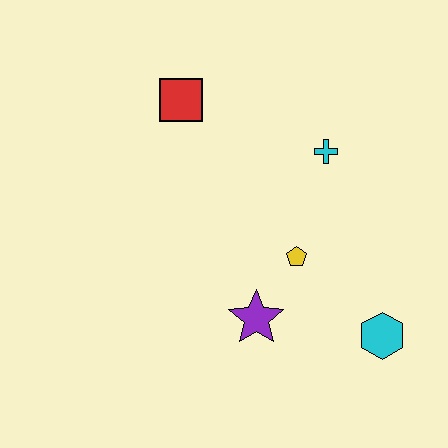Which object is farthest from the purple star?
The red square is farthest from the purple star.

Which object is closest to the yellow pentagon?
The purple star is closest to the yellow pentagon.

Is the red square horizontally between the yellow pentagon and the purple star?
No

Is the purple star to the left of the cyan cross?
Yes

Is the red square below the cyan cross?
No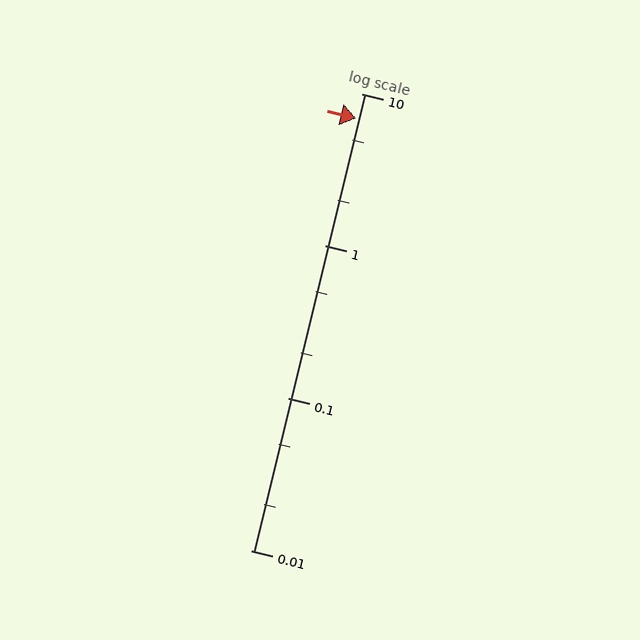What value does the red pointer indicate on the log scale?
The pointer indicates approximately 6.9.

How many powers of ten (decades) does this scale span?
The scale spans 3 decades, from 0.01 to 10.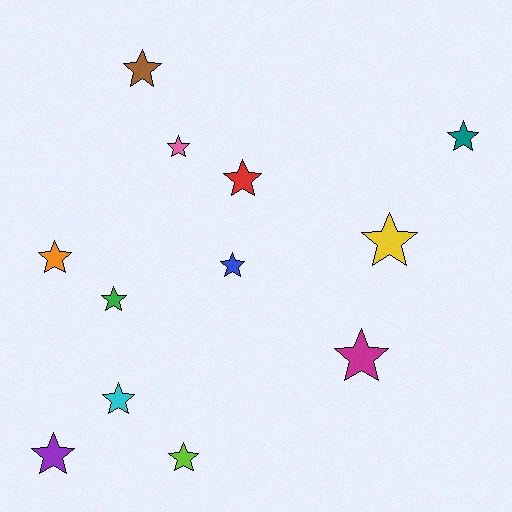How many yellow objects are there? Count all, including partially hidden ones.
There is 1 yellow object.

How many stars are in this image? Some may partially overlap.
There are 12 stars.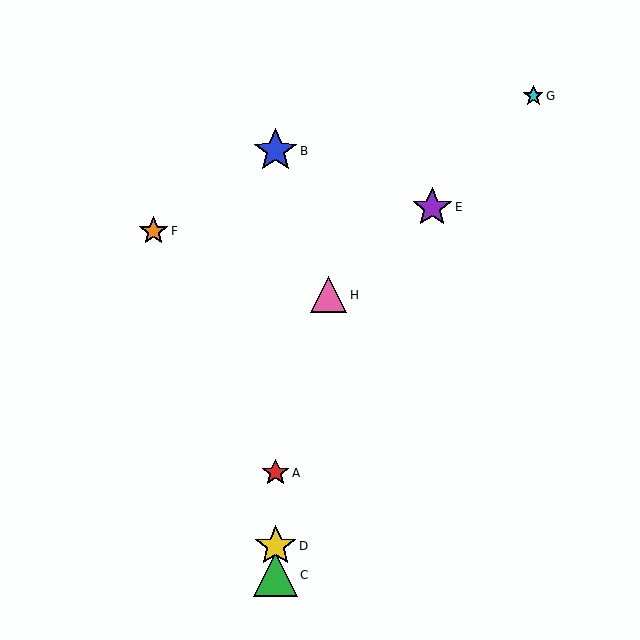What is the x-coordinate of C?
Object C is at x≈276.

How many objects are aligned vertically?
4 objects (A, B, C, D) are aligned vertically.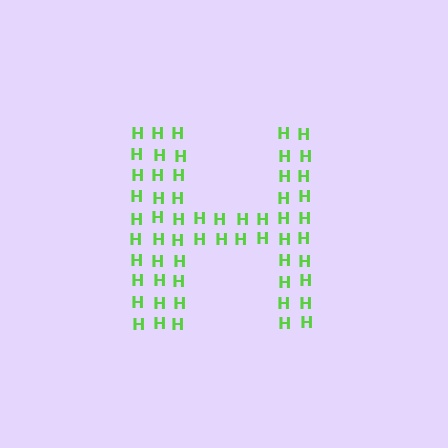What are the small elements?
The small elements are letter H's.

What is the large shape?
The large shape is the letter H.